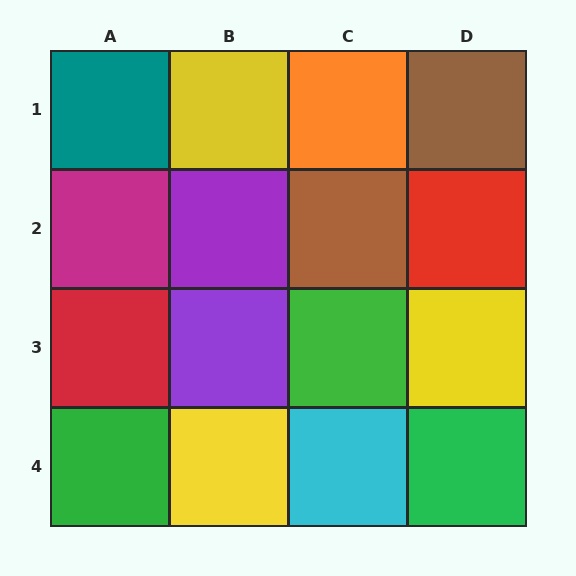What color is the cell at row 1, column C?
Orange.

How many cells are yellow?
3 cells are yellow.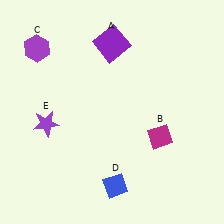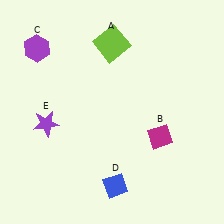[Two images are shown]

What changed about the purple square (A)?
In Image 1, A is purple. In Image 2, it changed to lime.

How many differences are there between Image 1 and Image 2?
There is 1 difference between the two images.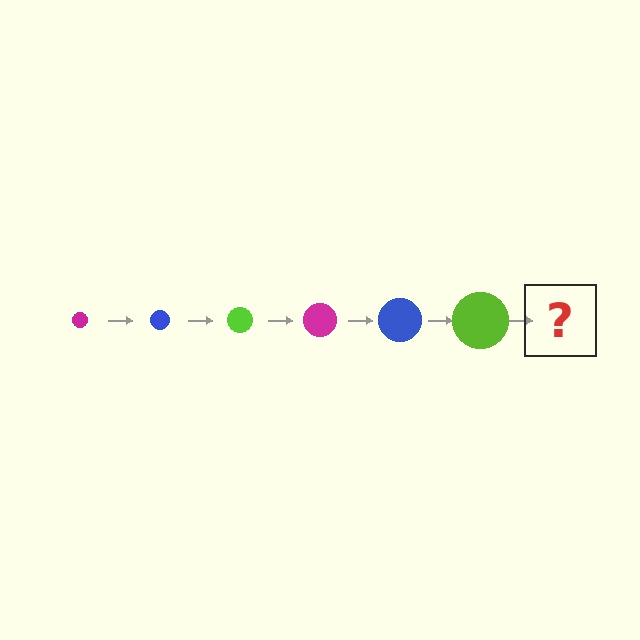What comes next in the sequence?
The next element should be a magenta circle, larger than the previous one.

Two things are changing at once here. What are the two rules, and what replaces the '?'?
The two rules are that the circle grows larger each step and the color cycles through magenta, blue, and lime. The '?' should be a magenta circle, larger than the previous one.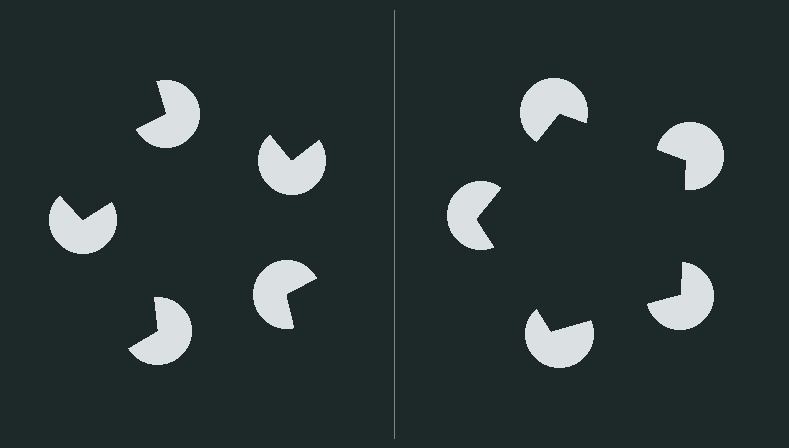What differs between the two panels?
The pac-man discs are positioned identically on both sides; only the wedge orientations differ. On the right they align to a pentagon; on the left they are misaligned.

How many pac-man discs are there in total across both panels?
10 — 5 on each side.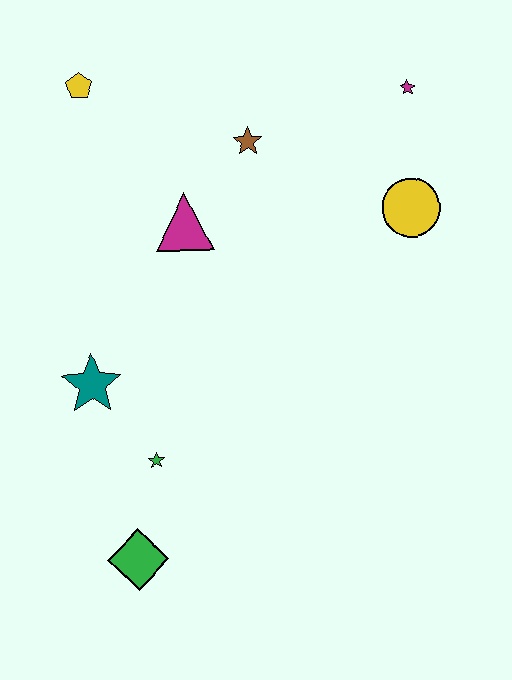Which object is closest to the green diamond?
The green star is closest to the green diamond.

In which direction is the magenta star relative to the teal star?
The magenta star is to the right of the teal star.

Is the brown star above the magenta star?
No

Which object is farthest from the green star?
The magenta star is farthest from the green star.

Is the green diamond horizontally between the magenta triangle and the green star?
No